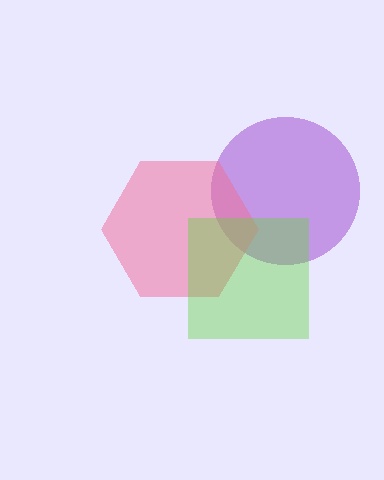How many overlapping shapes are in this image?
There are 3 overlapping shapes in the image.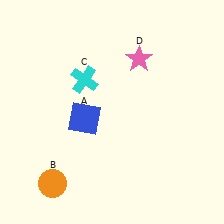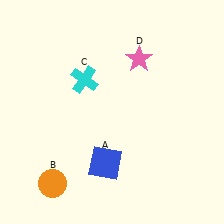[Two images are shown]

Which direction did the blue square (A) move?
The blue square (A) moved down.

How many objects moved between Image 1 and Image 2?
1 object moved between the two images.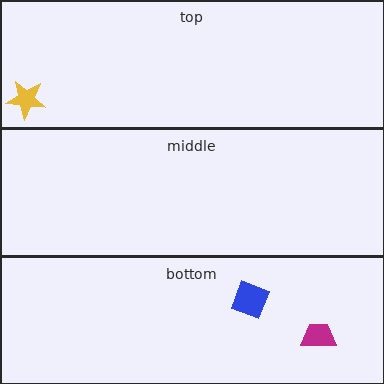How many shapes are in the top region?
1.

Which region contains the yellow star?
The top region.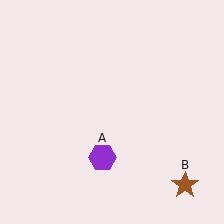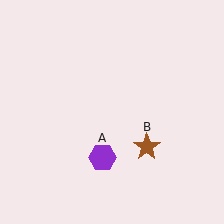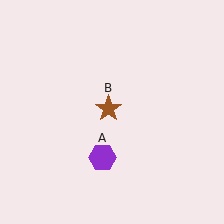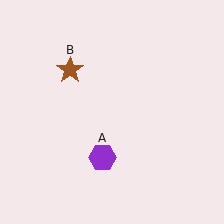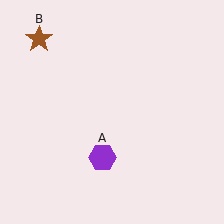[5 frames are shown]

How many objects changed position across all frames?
1 object changed position: brown star (object B).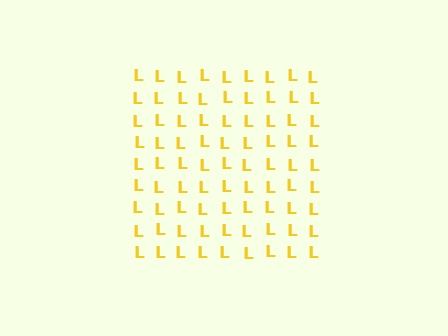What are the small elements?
The small elements are letter L's.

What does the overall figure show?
The overall figure shows a square.